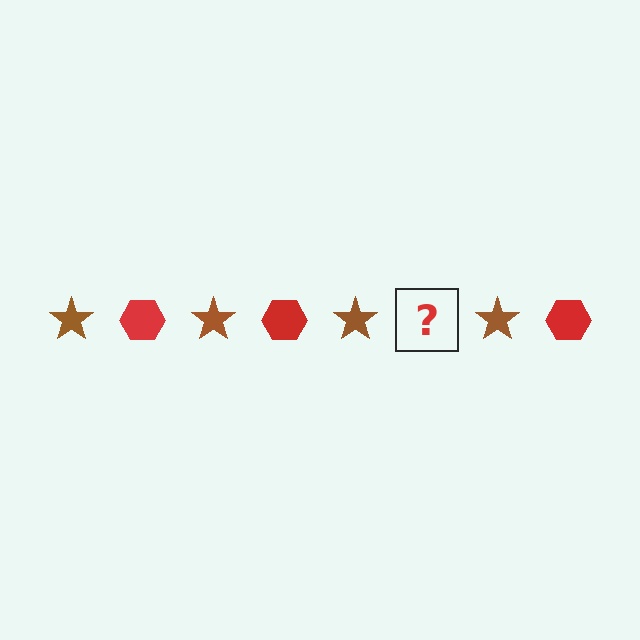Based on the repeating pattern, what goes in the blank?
The blank should be a red hexagon.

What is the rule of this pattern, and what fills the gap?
The rule is that the pattern alternates between brown star and red hexagon. The gap should be filled with a red hexagon.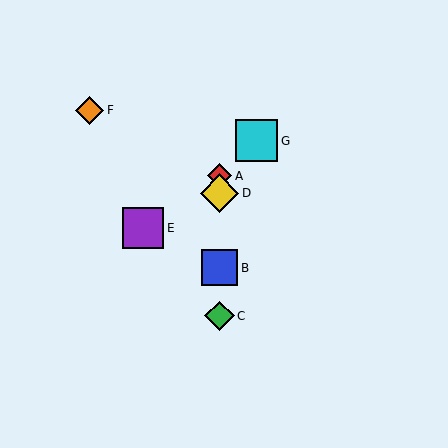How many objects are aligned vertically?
4 objects (A, B, C, D) are aligned vertically.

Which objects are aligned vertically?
Objects A, B, C, D are aligned vertically.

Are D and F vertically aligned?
No, D is at x≈220 and F is at x≈89.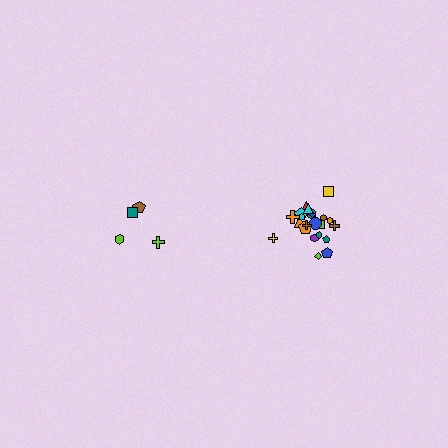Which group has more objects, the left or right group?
The right group.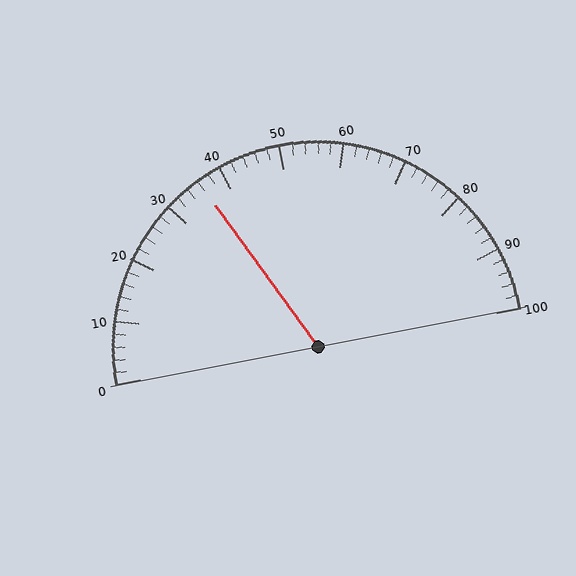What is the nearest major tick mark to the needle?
The nearest major tick mark is 40.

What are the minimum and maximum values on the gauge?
The gauge ranges from 0 to 100.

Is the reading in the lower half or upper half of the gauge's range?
The reading is in the lower half of the range (0 to 100).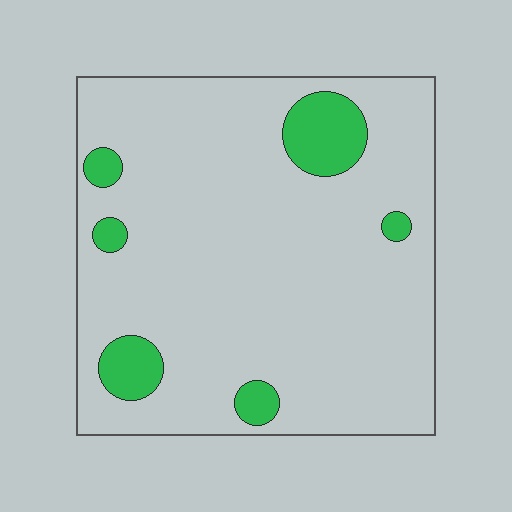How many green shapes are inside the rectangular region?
6.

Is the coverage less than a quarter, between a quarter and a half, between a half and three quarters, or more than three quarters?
Less than a quarter.